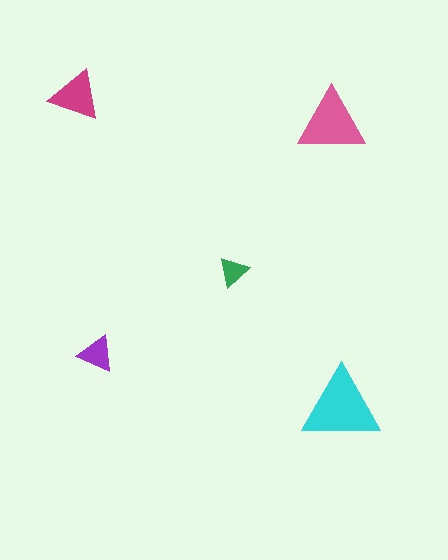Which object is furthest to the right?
The cyan triangle is rightmost.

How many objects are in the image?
There are 5 objects in the image.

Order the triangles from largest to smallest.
the cyan one, the pink one, the magenta one, the purple one, the green one.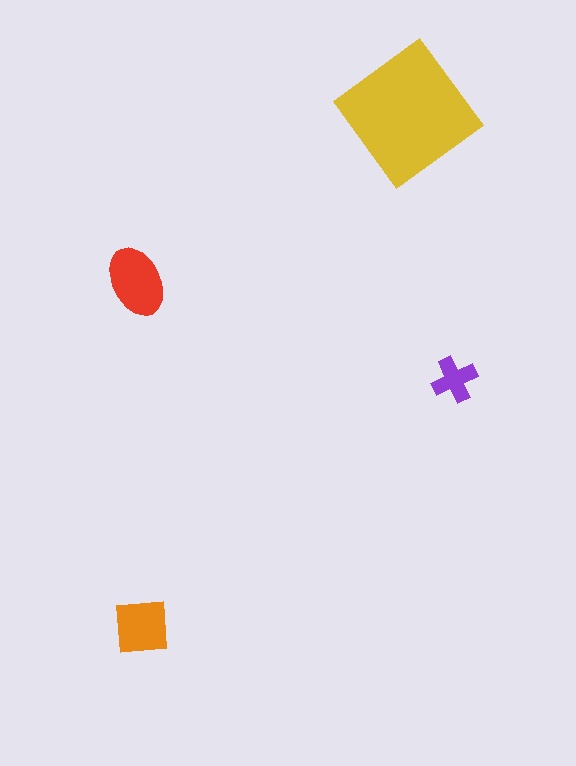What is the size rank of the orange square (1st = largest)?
3rd.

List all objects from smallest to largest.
The purple cross, the orange square, the red ellipse, the yellow diamond.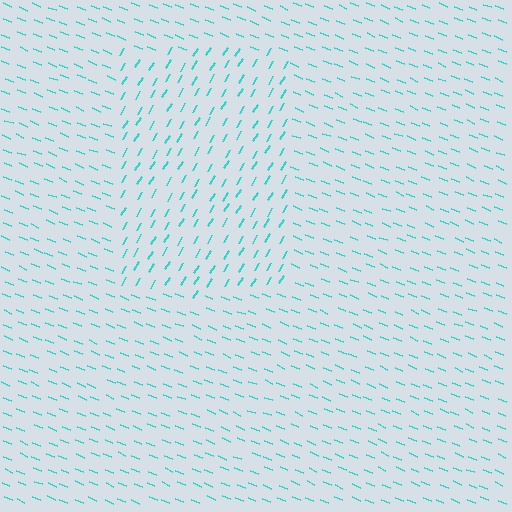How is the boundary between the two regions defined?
The boundary is defined purely by a change in line orientation (approximately 81 degrees difference). All lines are the same color and thickness.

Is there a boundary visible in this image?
Yes, there is a texture boundary formed by a change in line orientation.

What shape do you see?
I see a rectangle.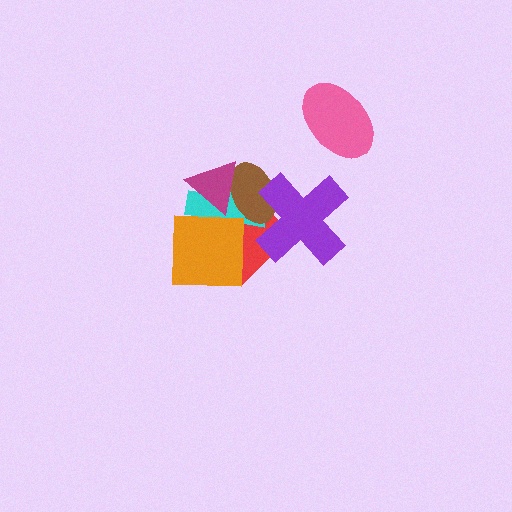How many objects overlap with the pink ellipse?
0 objects overlap with the pink ellipse.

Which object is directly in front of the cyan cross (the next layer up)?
The orange square is directly in front of the cyan cross.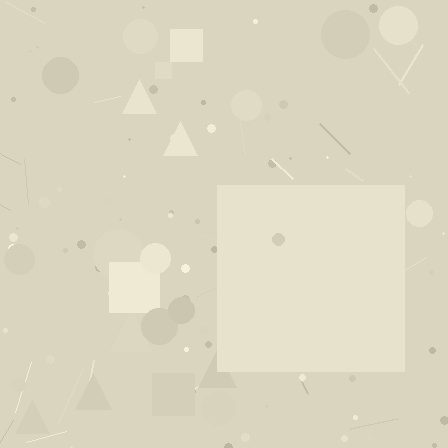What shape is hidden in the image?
A square is hidden in the image.